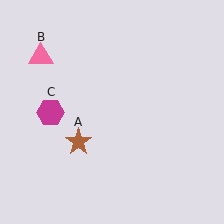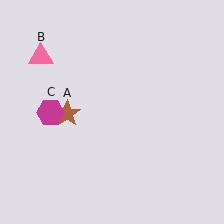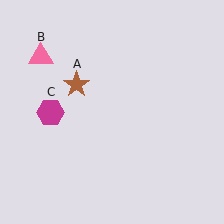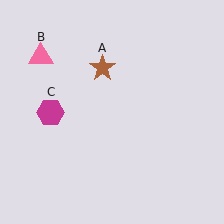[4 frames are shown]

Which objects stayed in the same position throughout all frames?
Pink triangle (object B) and magenta hexagon (object C) remained stationary.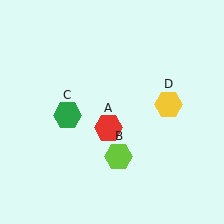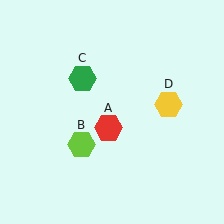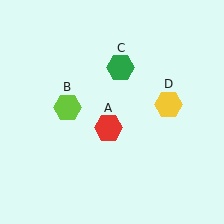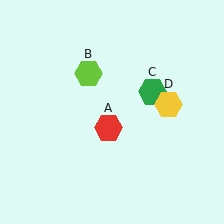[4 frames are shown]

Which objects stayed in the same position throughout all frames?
Red hexagon (object A) and yellow hexagon (object D) remained stationary.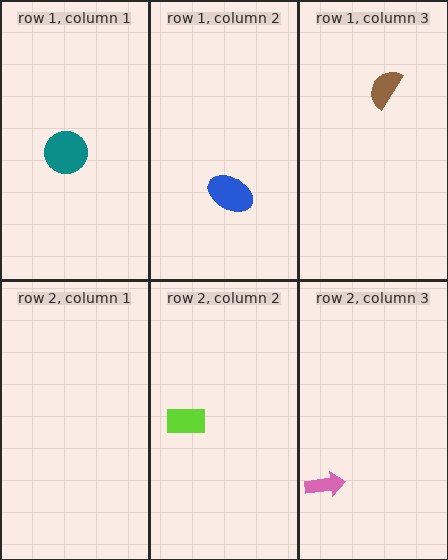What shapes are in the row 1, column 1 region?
The teal circle.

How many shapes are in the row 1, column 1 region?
1.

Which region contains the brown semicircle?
The row 1, column 3 region.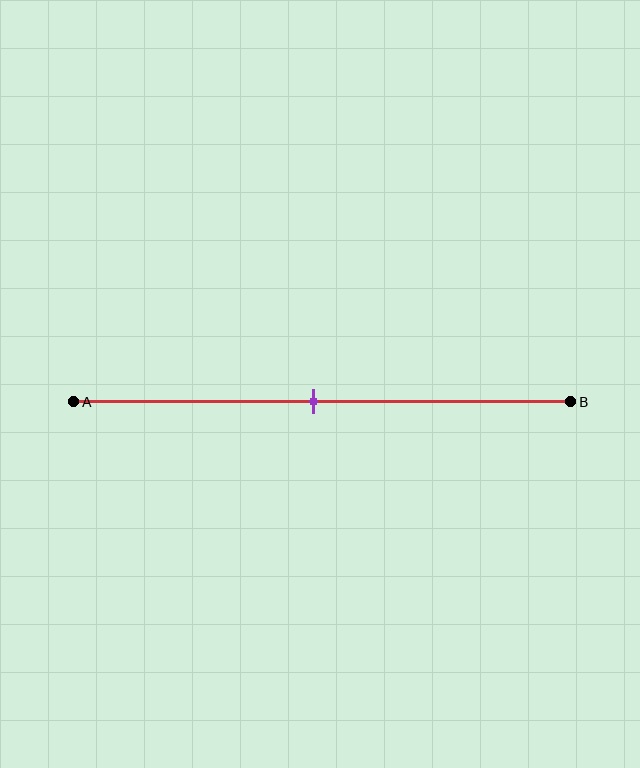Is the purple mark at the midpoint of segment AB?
Yes, the mark is approximately at the midpoint.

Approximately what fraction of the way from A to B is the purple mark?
The purple mark is approximately 50% of the way from A to B.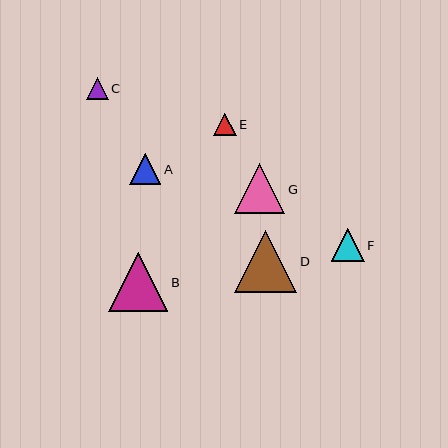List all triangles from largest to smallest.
From largest to smallest: D, B, G, F, A, E, C.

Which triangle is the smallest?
Triangle C is the smallest with a size of approximately 22 pixels.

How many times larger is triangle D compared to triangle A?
Triangle D is approximately 2.0 times the size of triangle A.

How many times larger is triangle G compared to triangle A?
Triangle G is approximately 1.6 times the size of triangle A.